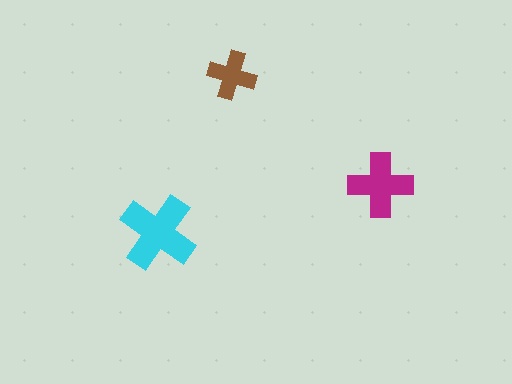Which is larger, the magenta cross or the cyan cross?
The cyan one.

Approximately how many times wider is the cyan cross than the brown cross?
About 1.5 times wider.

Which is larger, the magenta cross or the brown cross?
The magenta one.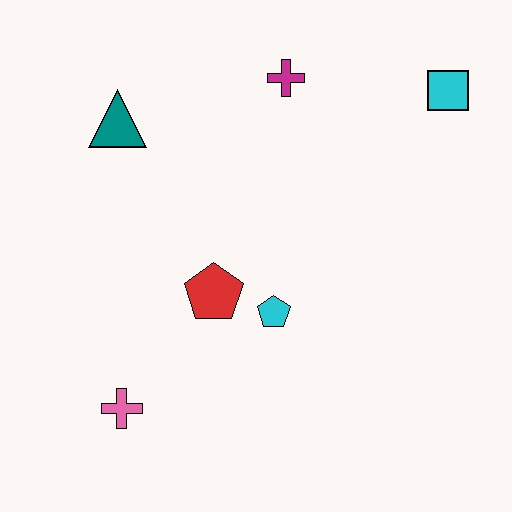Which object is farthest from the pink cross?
The cyan square is farthest from the pink cross.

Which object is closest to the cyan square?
The magenta cross is closest to the cyan square.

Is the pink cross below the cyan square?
Yes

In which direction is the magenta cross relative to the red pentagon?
The magenta cross is above the red pentagon.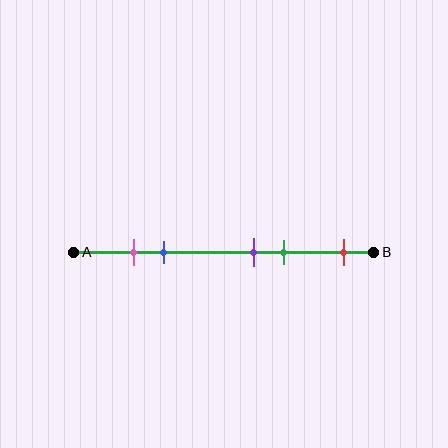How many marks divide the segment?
There are 5 marks dividing the segment.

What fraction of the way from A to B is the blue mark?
The blue mark is approximately 30% (0.3) of the way from A to B.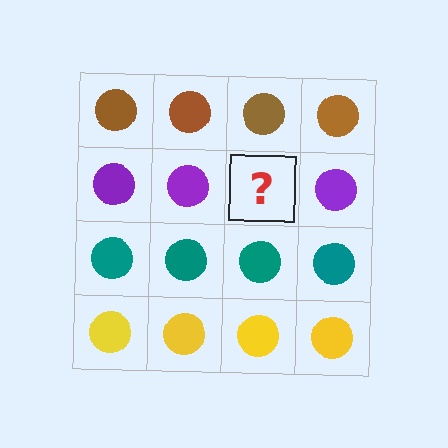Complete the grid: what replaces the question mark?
The question mark should be replaced with a purple circle.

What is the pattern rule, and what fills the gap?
The rule is that each row has a consistent color. The gap should be filled with a purple circle.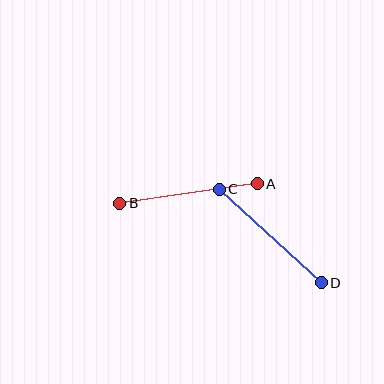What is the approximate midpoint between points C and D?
The midpoint is at approximately (270, 236) pixels.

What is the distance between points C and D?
The distance is approximately 138 pixels.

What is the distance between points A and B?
The distance is approximately 139 pixels.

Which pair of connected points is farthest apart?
Points A and B are farthest apart.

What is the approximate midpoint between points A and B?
The midpoint is at approximately (189, 193) pixels.